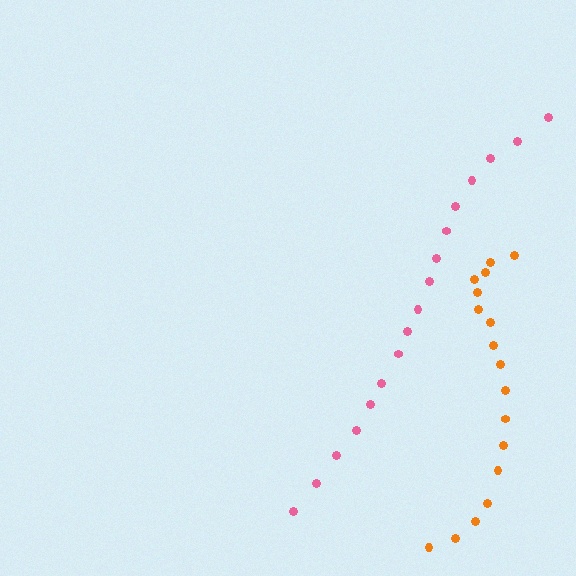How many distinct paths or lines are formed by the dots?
There are 2 distinct paths.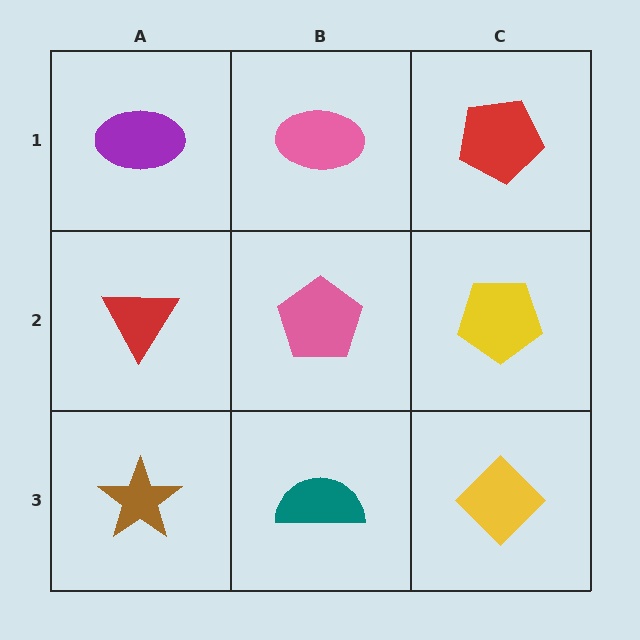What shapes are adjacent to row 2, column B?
A pink ellipse (row 1, column B), a teal semicircle (row 3, column B), a red triangle (row 2, column A), a yellow pentagon (row 2, column C).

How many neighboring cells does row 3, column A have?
2.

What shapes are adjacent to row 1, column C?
A yellow pentagon (row 2, column C), a pink ellipse (row 1, column B).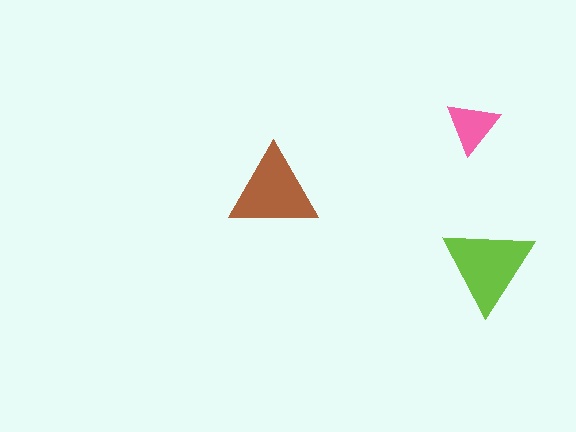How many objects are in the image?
There are 3 objects in the image.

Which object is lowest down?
The lime triangle is bottommost.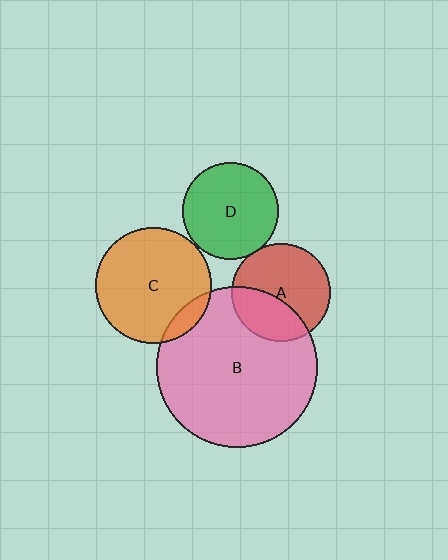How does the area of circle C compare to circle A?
Approximately 1.4 times.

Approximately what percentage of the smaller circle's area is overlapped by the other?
Approximately 35%.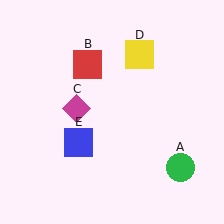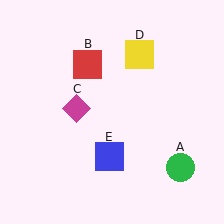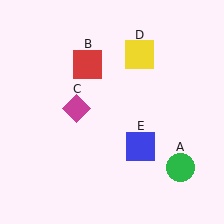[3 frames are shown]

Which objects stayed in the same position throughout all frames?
Green circle (object A) and red square (object B) and magenta diamond (object C) and yellow square (object D) remained stationary.